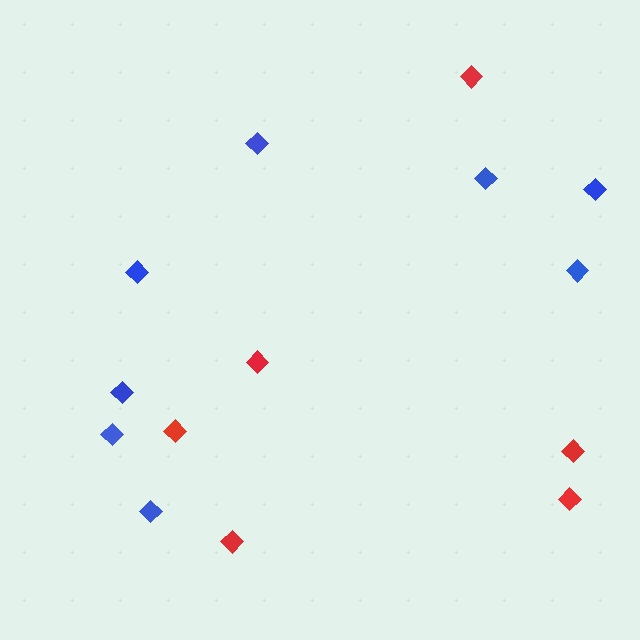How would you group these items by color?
There are 2 groups: one group of red diamonds (6) and one group of blue diamonds (8).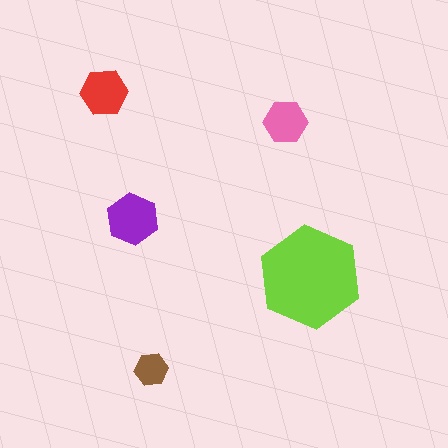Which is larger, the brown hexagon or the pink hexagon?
The pink one.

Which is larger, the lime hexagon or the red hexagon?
The lime one.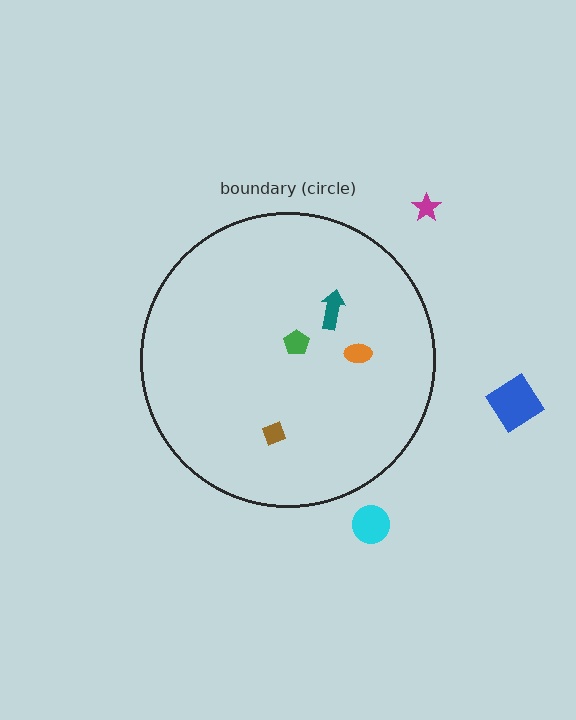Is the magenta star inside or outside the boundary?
Outside.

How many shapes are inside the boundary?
4 inside, 3 outside.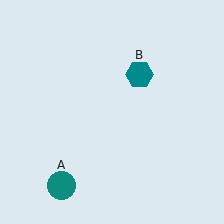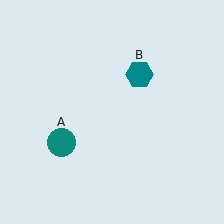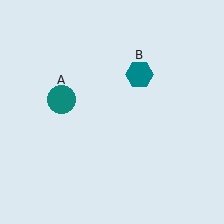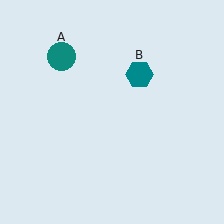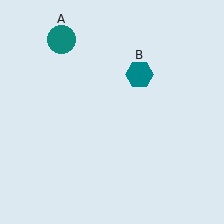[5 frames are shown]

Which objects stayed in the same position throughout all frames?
Teal hexagon (object B) remained stationary.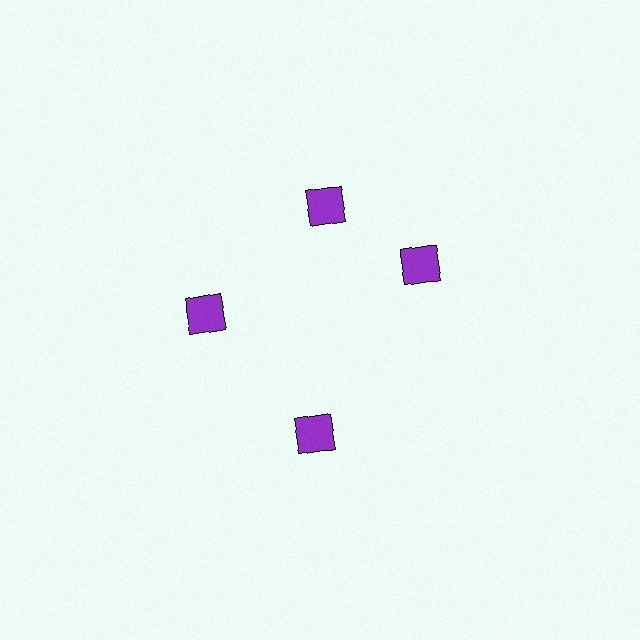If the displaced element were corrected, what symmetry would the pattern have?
It would have 4-fold rotational symmetry — the pattern would map onto itself every 90 degrees.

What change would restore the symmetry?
The symmetry would be restored by rotating it back into even spacing with its neighbors so that all 4 squares sit at equal angles and equal distance from the center.